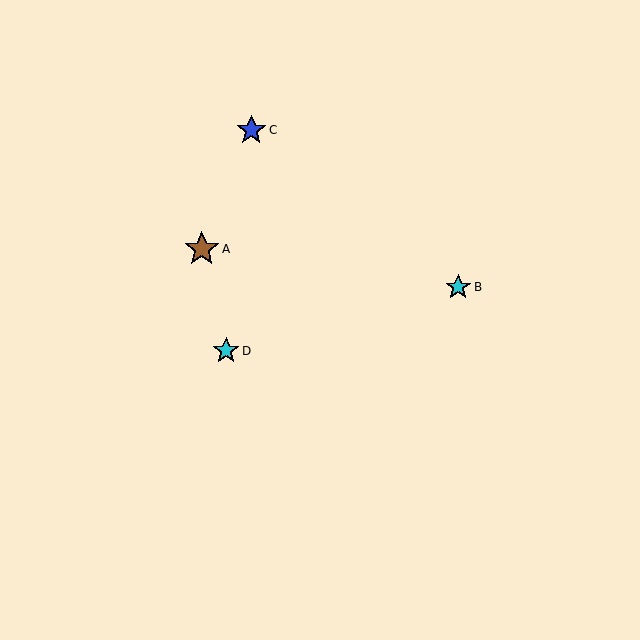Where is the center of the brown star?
The center of the brown star is at (202, 249).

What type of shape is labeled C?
Shape C is a blue star.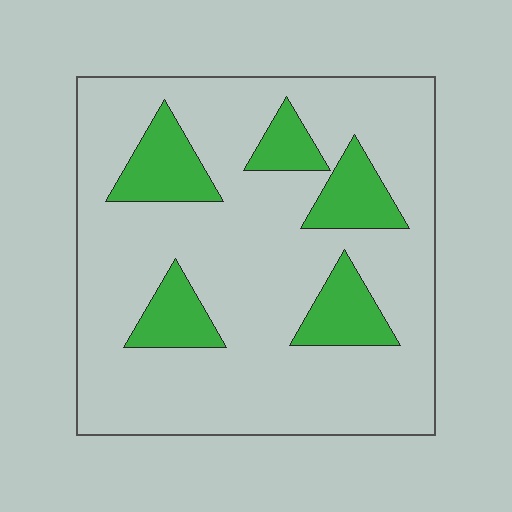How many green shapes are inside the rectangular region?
5.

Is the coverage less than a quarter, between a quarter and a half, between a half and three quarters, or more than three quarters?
Less than a quarter.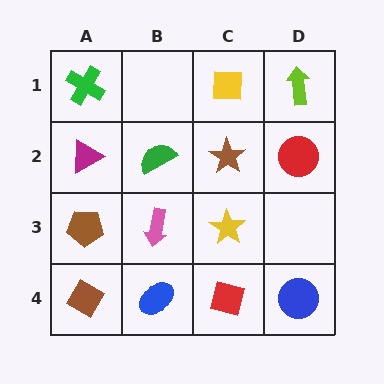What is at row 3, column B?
A pink arrow.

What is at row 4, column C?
A red square.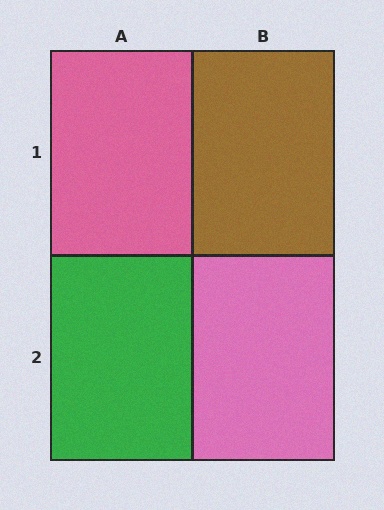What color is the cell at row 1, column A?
Pink.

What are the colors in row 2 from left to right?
Green, pink.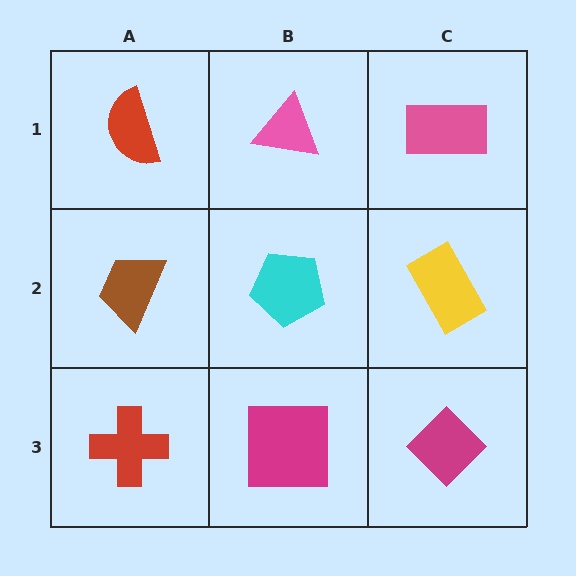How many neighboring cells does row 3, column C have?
2.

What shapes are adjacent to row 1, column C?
A yellow rectangle (row 2, column C), a pink triangle (row 1, column B).